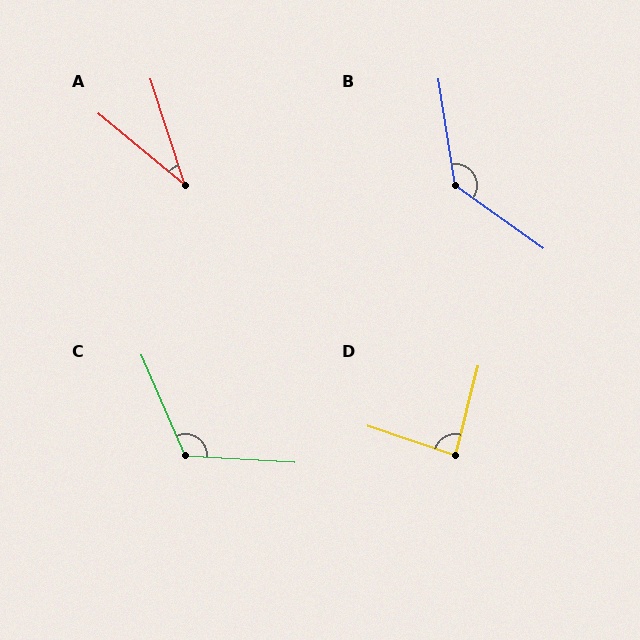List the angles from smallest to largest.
A (33°), D (86°), C (117°), B (134°).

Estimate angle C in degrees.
Approximately 117 degrees.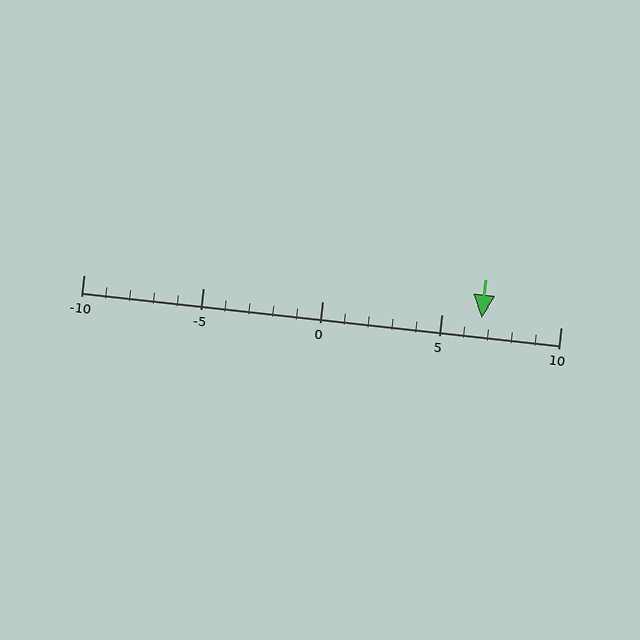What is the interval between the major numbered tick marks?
The major tick marks are spaced 5 units apart.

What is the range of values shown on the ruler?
The ruler shows values from -10 to 10.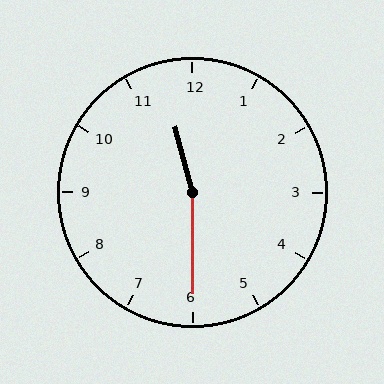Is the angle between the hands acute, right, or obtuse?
It is obtuse.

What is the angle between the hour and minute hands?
Approximately 165 degrees.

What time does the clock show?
11:30.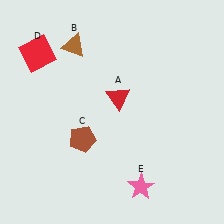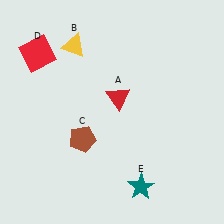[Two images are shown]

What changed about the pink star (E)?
In Image 1, E is pink. In Image 2, it changed to teal.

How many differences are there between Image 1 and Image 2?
There are 2 differences between the two images.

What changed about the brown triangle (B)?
In Image 1, B is brown. In Image 2, it changed to yellow.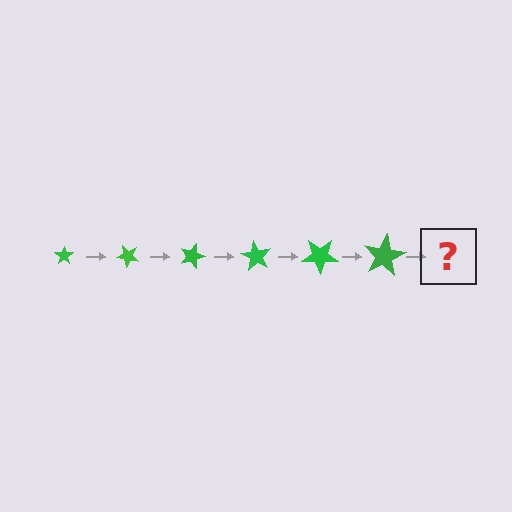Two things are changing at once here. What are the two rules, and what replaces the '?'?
The two rules are that the star grows larger each step and it rotates 45 degrees each step. The '?' should be a star, larger than the previous one and rotated 270 degrees from the start.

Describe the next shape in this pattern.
It should be a star, larger than the previous one and rotated 270 degrees from the start.